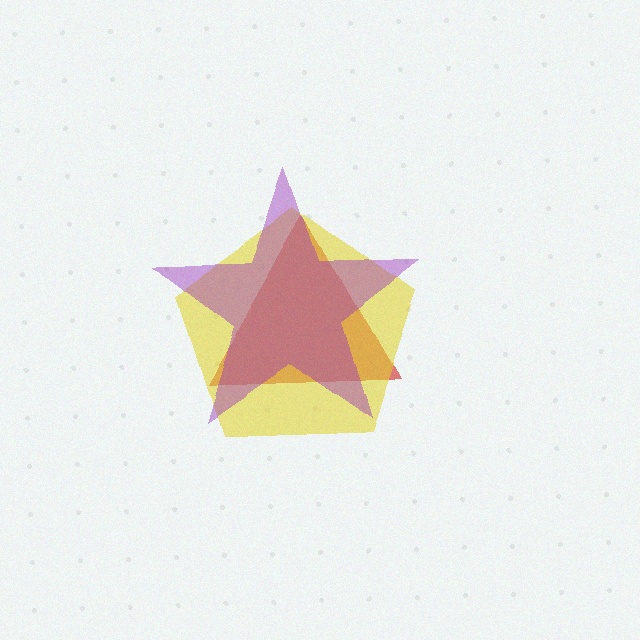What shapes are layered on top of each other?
The layered shapes are: a red triangle, a yellow pentagon, a purple star.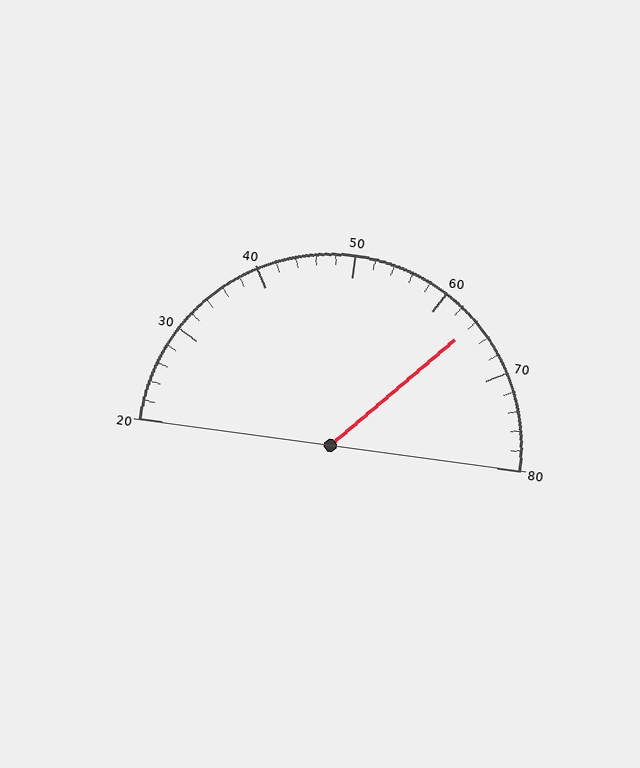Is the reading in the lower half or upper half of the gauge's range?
The reading is in the upper half of the range (20 to 80).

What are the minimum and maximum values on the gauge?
The gauge ranges from 20 to 80.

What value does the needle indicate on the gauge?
The needle indicates approximately 64.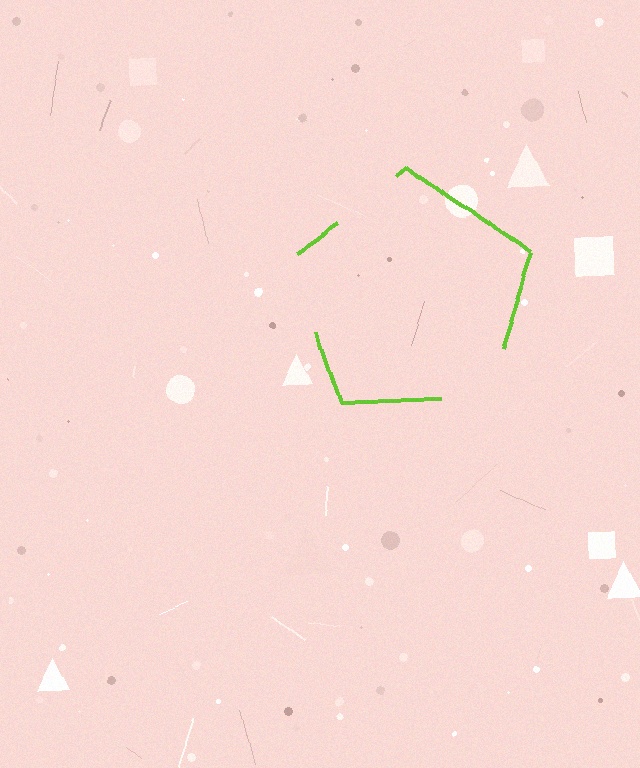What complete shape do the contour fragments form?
The contour fragments form a pentagon.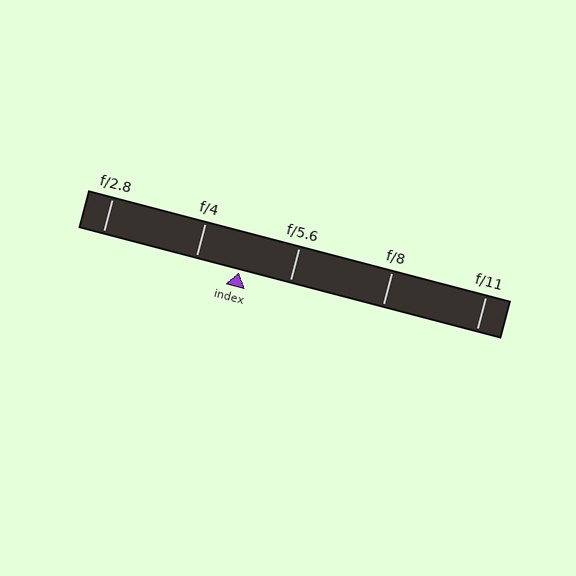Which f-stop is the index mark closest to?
The index mark is closest to f/4.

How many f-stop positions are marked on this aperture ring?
There are 5 f-stop positions marked.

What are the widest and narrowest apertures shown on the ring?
The widest aperture shown is f/2.8 and the narrowest is f/11.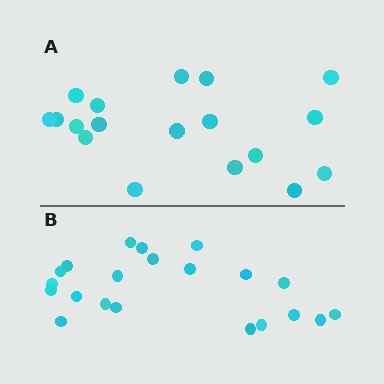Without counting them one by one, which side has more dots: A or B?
Region B (the bottom region) has more dots.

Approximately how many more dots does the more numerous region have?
Region B has just a few more — roughly 2 or 3 more dots than region A.